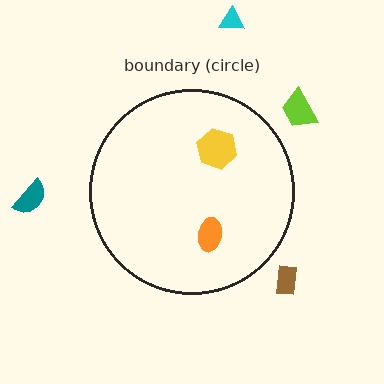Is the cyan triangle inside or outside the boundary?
Outside.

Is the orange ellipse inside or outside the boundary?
Inside.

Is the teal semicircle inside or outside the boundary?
Outside.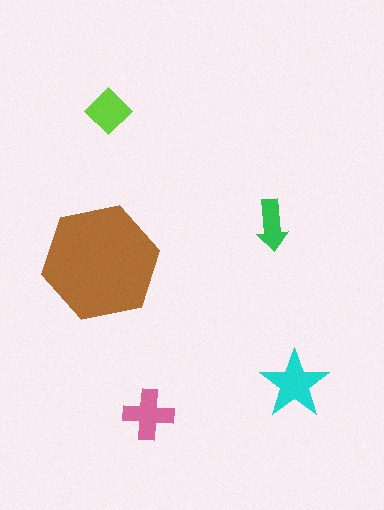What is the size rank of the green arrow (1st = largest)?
5th.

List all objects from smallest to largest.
The green arrow, the lime diamond, the pink cross, the cyan star, the brown hexagon.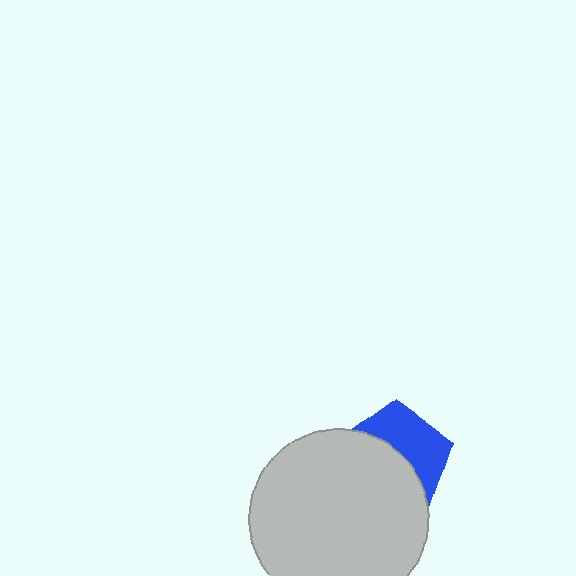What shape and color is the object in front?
The object in front is a light gray circle.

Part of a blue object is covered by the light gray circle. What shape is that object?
It is a pentagon.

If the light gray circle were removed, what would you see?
You would see the complete blue pentagon.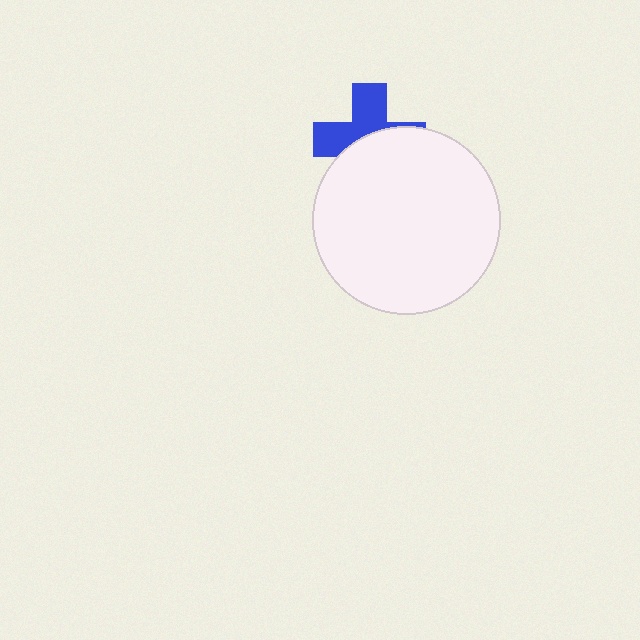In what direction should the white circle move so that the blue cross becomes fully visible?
The white circle should move down. That is the shortest direction to clear the overlap and leave the blue cross fully visible.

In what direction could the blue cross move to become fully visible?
The blue cross could move up. That would shift it out from behind the white circle entirely.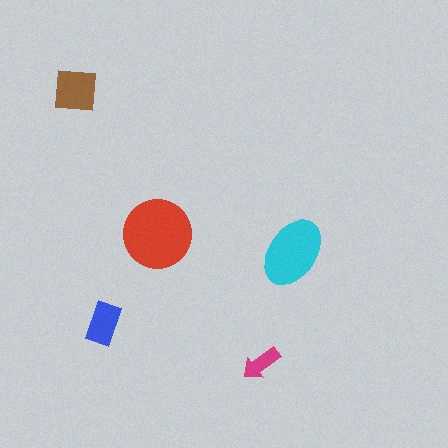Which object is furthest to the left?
The brown square is leftmost.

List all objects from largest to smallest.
The red circle, the cyan ellipse, the brown square, the blue rectangle, the magenta arrow.